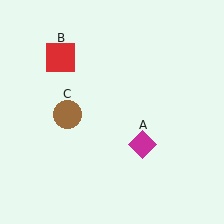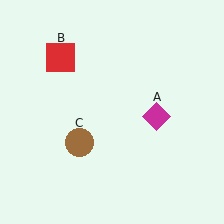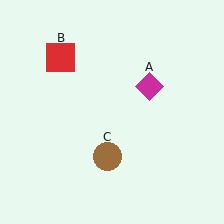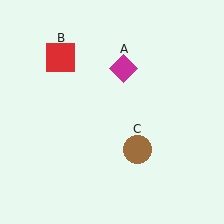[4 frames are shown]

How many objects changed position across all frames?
2 objects changed position: magenta diamond (object A), brown circle (object C).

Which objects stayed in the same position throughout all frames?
Red square (object B) remained stationary.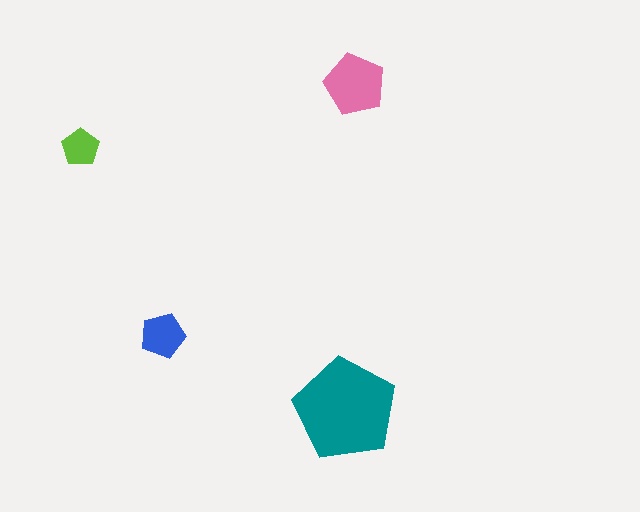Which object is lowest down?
The teal pentagon is bottommost.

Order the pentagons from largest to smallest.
the teal one, the pink one, the blue one, the lime one.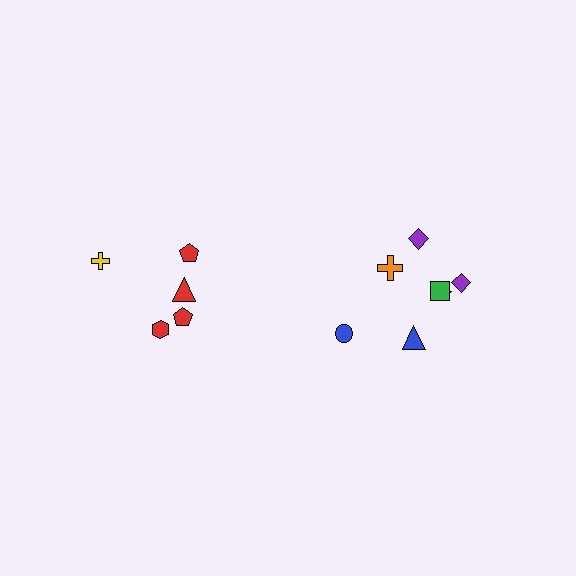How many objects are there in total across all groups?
There are 12 objects.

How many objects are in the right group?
There are 7 objects.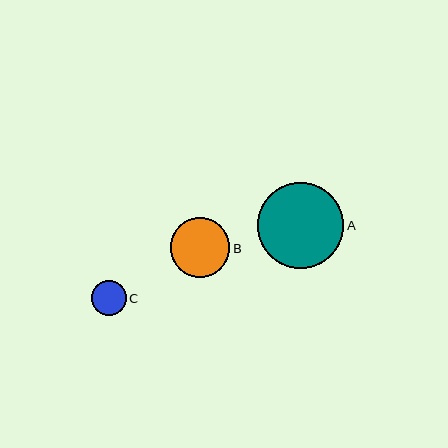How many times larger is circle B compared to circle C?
Circle B is approximately 1.7 times the size of circle C.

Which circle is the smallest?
Circle C is the smallest with a size of approximately 34 pixels.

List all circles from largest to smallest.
From largest to smallest: A, B, C.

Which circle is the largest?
Circle A is the largest with a size of approximately 86 pixels.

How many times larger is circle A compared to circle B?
Circle A is approximately 1.4 times the size of circle B.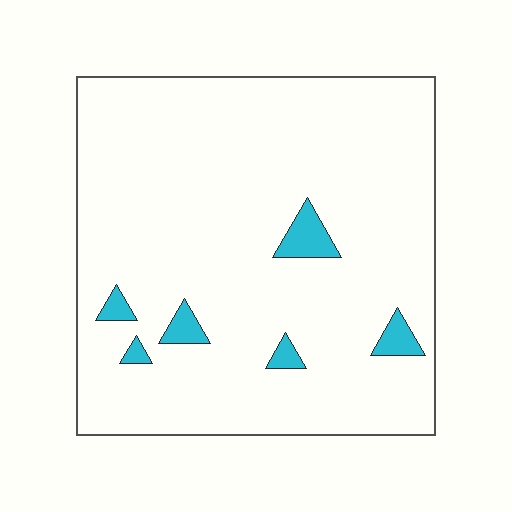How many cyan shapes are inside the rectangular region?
6.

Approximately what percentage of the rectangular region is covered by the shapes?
Approximately 5%.